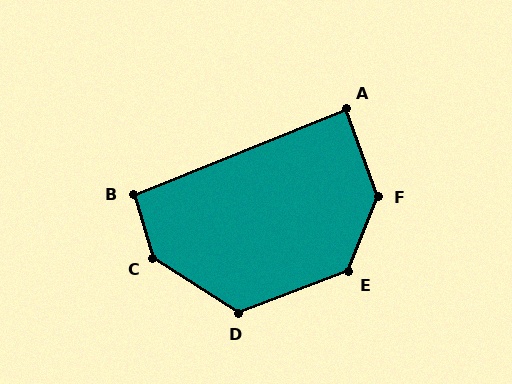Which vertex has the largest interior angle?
C, at approximately 140 degrees.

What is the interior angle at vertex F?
Approximately 138 degrees (obtuse).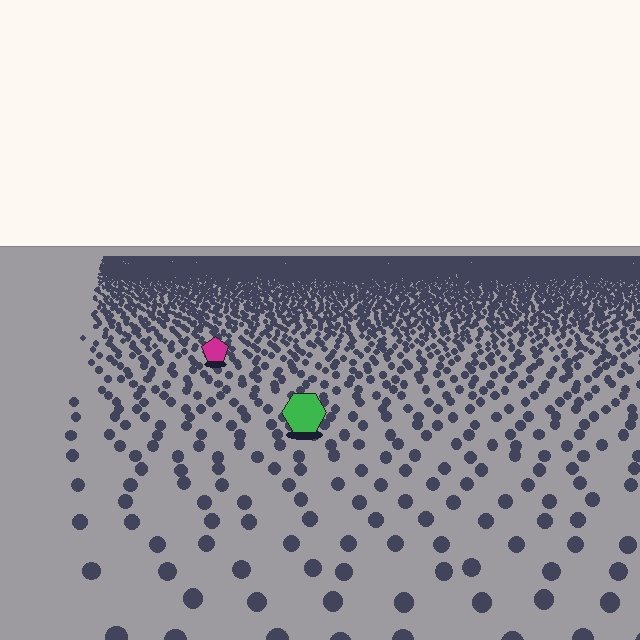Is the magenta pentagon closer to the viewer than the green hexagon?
No. The green hexagon is closer — you can tell from the texture gradient: the ground texture is coarser near it.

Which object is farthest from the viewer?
The magenta pentagon is farthest from the viewer. It appears smaller and the ground texture around it is denser.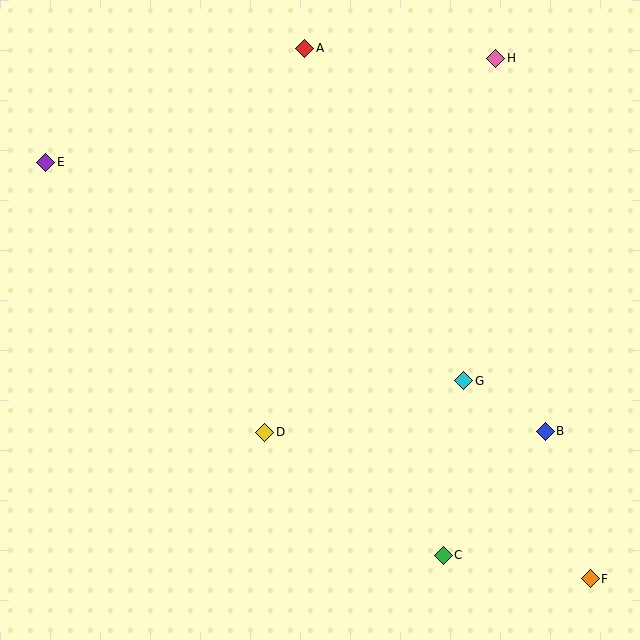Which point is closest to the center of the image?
Point D at (265, 432) is closest to the center.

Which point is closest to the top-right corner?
Point H is closest to the top-right corner.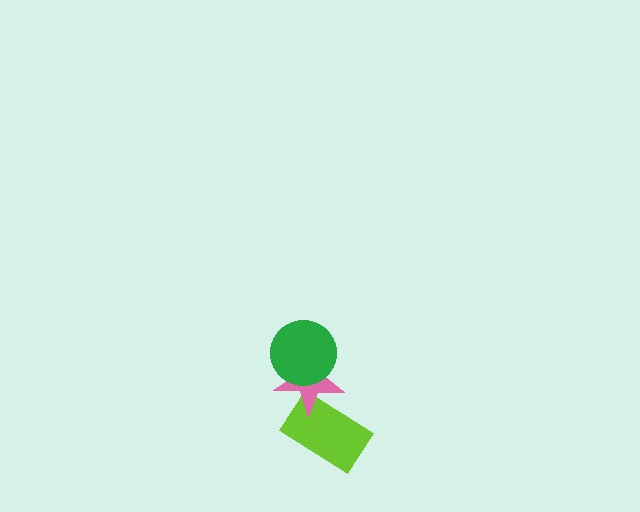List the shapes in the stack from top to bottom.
From top to bottom: the green circle, the pink star, the lime rectangle.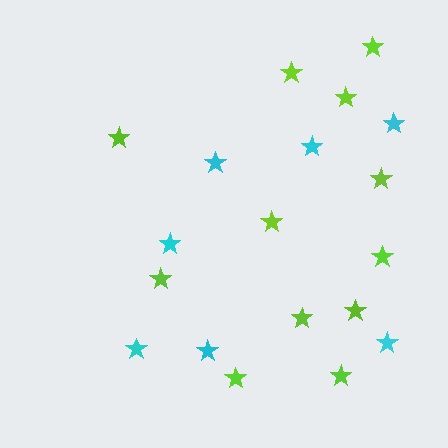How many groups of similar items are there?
There are 2 groups: one group of cyan stars (7) and one group of lime stars (12).